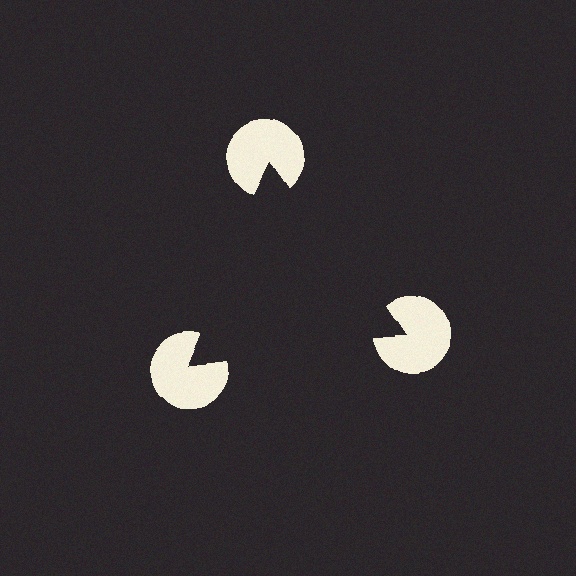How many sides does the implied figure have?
3 sides.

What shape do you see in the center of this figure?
An illusory triangle — its edges are inferred from the aligned wedge cuts in the pac-man discs, not physically drawn.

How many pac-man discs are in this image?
There are 3 — one at each vertex of the illusory triangle.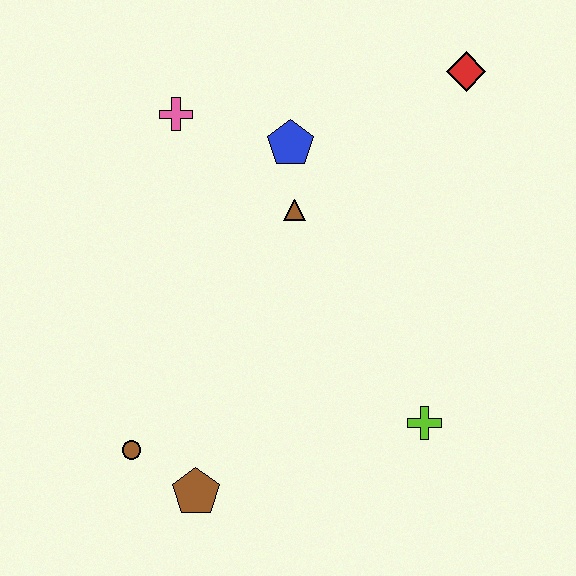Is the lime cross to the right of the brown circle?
Yes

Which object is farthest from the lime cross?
The pink cross is farthest from the lime cross.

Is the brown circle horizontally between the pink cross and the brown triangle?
No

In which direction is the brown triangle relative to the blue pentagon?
The brown triangle is below the blue pentagon.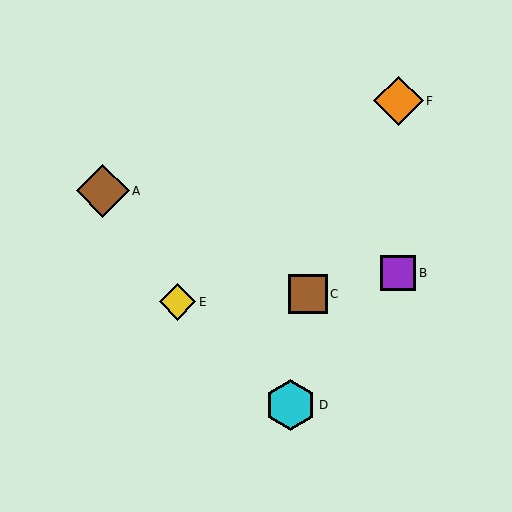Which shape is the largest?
The brown diamond (labeled A) is the largest.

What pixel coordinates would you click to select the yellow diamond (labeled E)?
Click at (178, 302) to select the yellow diamond E.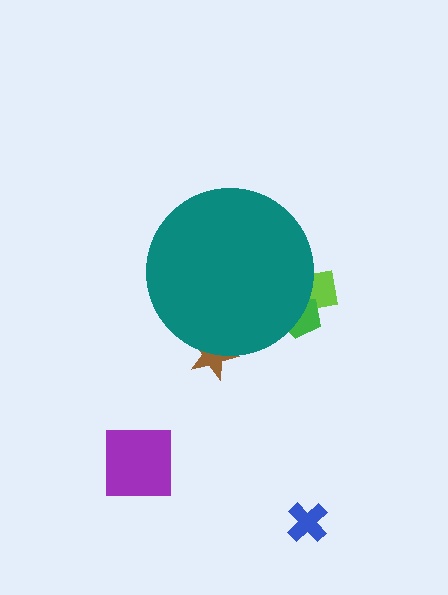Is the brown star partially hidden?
Yes, the brown star is partially hidden behind the teal circle.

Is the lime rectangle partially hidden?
Yes, the lime rectangle is partially hidden behind the teal circle.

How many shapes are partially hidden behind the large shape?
3 shapes are partially hidden.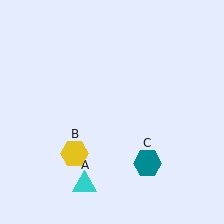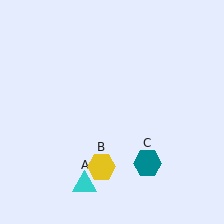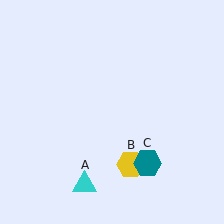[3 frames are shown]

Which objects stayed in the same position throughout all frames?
Cyan triangle (object A) and teal hexagon (object C) remained stationary.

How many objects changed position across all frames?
1 object changed position: yellow hexagon (object B).